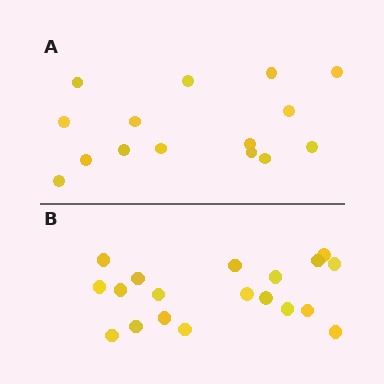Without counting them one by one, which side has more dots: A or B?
Region B (the bottom region) has more dots.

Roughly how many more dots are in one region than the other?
Region B has about 4 more dots than region A.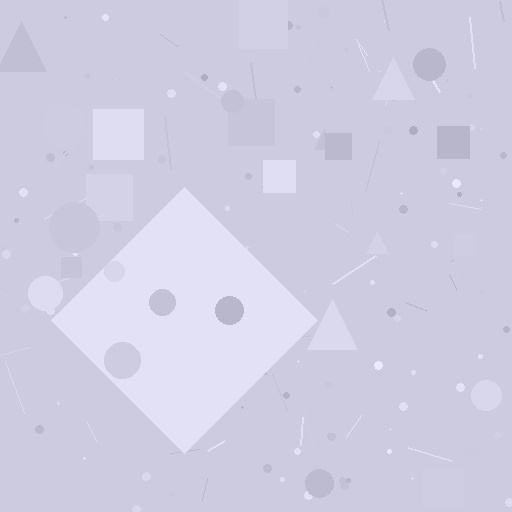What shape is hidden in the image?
A diamond is hidden in the image.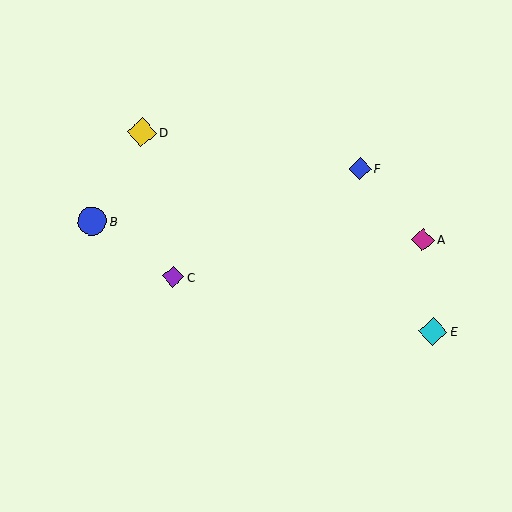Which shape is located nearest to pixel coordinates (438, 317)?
The cyan diamond (labeled E) at (433, 332) is nearest to that location.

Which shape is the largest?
The yellow diamond (labeled D) is the largest.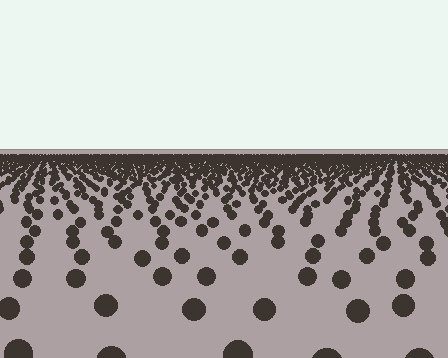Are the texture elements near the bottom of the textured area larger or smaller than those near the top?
Larger. Near the bottom, elements are closer to the viewer and appear at a bigger on-screen size.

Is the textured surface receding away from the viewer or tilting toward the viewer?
The surface is receding away from the viewer. Texture elements get smaller and denser toward the top.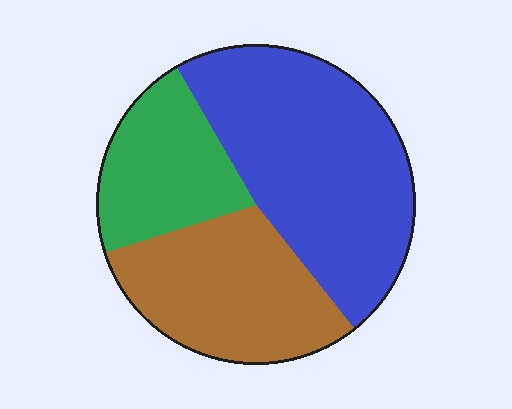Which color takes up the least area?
Green, at roughly 20%.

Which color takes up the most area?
Blue, at roughly 50%.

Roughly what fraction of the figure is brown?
Brown covers 31% of the figure.